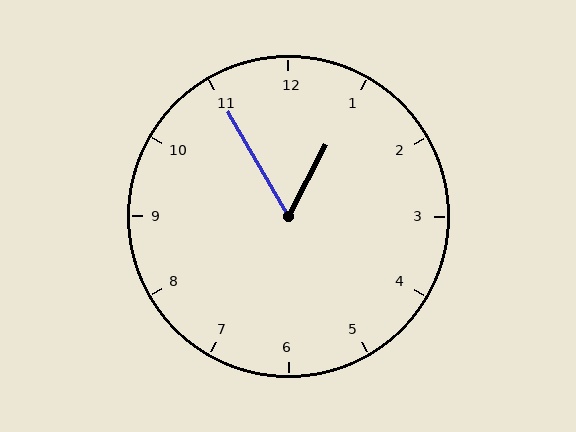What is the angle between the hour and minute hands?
Approximately 58 degrees.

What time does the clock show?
12:55.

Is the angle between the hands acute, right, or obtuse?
It is acute.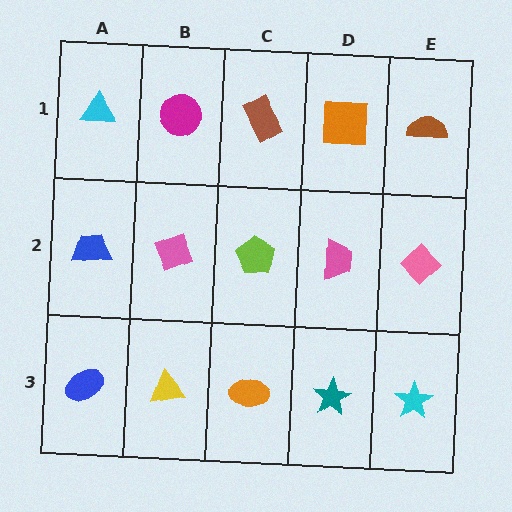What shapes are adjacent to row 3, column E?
A pink diamond (row 2, column E), a teal star (row 3, column D).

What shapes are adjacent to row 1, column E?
A pink diamond (row 2, column E), an orange square (row 1, column D).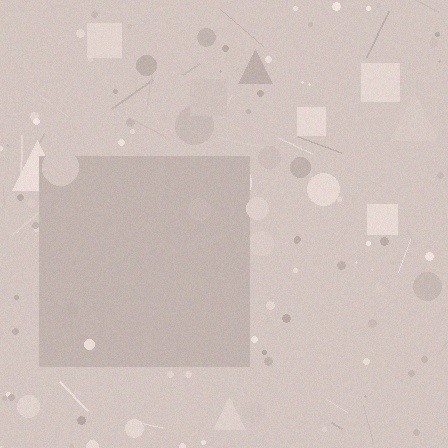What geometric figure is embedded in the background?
A square is embedded in the background.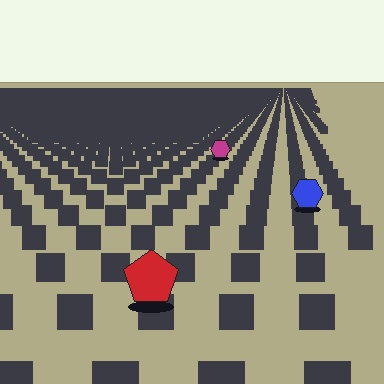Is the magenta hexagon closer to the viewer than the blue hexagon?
No. The blue hexagon is closer — you can tell from the texture gradient: the ground texture is coarser near it.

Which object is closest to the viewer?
The red pentagon is closest. The texture marks near it are larger and more spread out.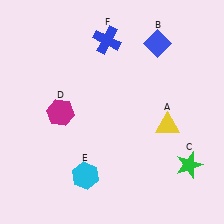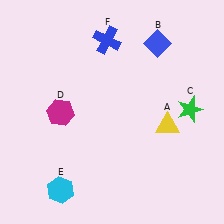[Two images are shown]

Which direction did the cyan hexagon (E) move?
The cyan hexagon (E) moved left.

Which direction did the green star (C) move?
The green star (C) moved up.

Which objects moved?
The objects that moved are: the green star (C), the cyan hexagon (E).